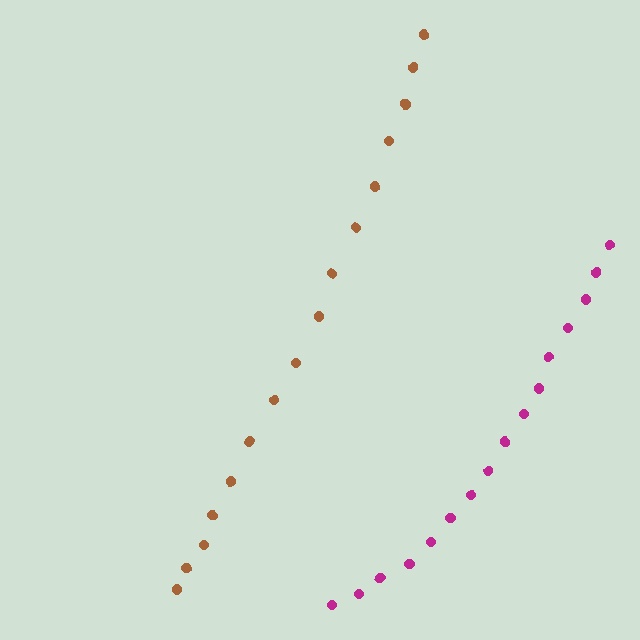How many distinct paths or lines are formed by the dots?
There are 2 distinct paths.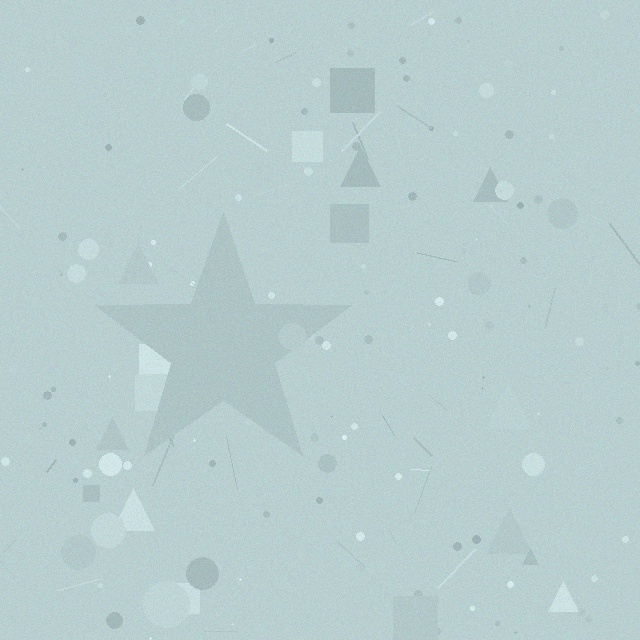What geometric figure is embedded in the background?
A star is embedded in the background.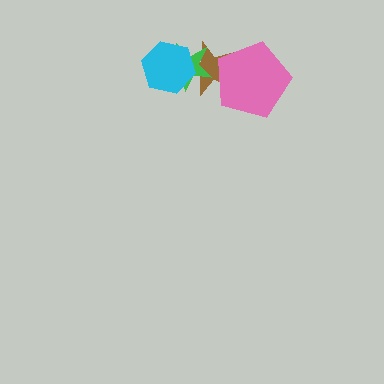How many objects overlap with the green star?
2 objects overlap with the green star.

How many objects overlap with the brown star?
3 objects overlap with the brown star.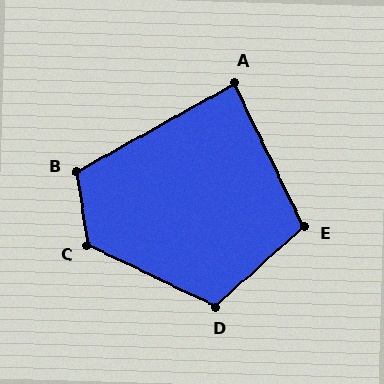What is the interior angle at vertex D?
Approximately 112 degrees (obtuse).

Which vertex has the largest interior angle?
C, at approximately 124 degrees.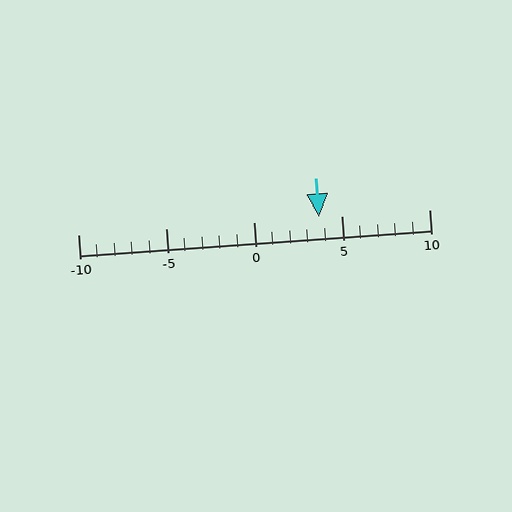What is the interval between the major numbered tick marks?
The major tick marks are spaced 5 units apart.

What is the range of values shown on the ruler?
The ruler shows values from -10 to 10.